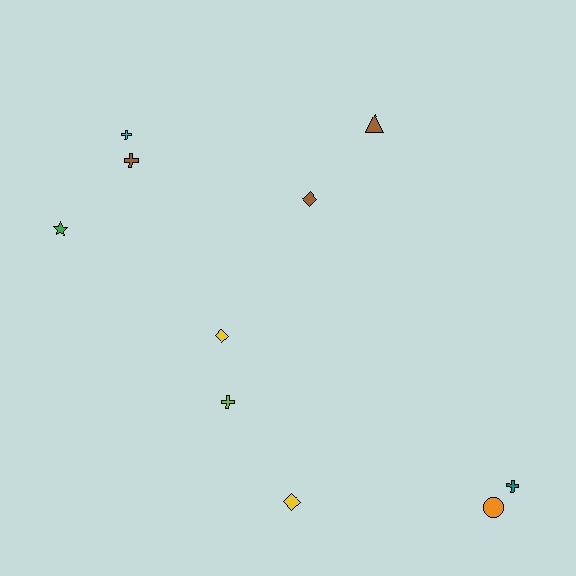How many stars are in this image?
There is 1 star.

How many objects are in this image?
There are 10 objects.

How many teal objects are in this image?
There is 1 teal object.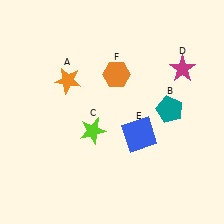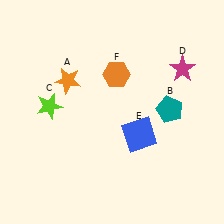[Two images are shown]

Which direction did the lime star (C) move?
The lime star (C) moved left.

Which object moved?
The lime star (C) moved left.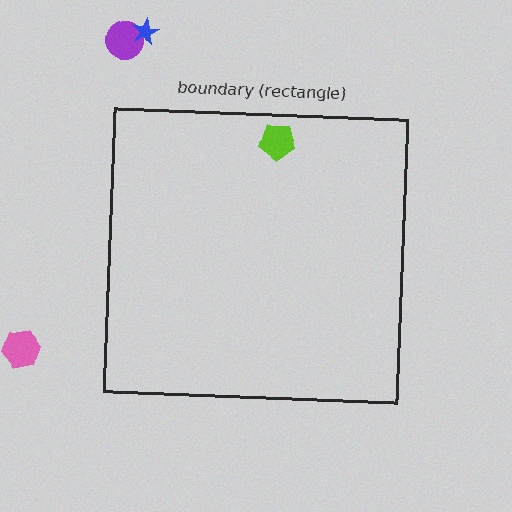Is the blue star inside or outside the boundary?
Outside.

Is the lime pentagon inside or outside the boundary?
Inside.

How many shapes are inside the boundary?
1 inside, 3 outside.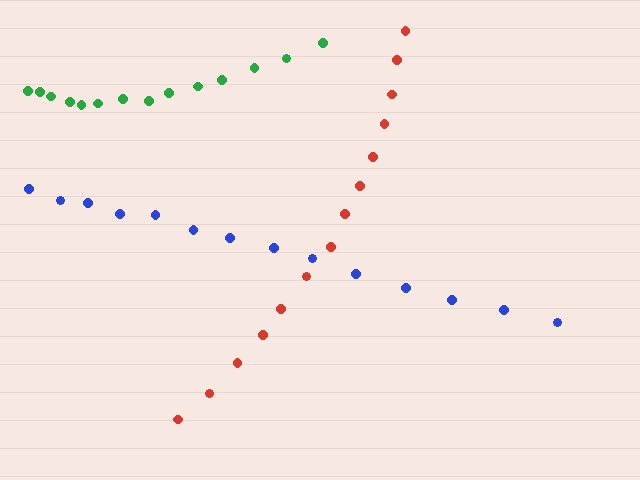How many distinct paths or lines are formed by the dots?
There are 3 distinct paths.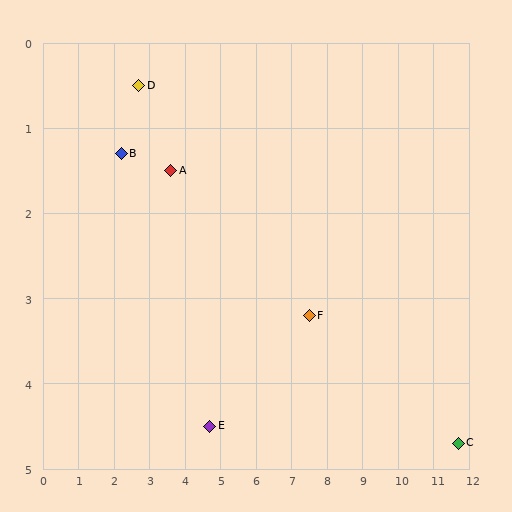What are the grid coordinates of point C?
Point C is at approximately (11.7, 4.7).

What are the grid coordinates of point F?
Point F is at approximately (7.5, 3.2).